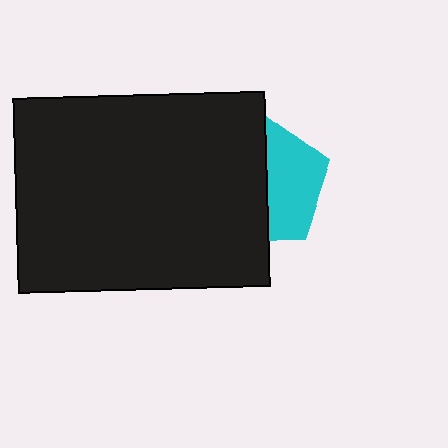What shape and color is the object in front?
The object in front is a black rectangle.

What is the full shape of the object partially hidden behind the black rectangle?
The partially hidden object is a cyan pentagon.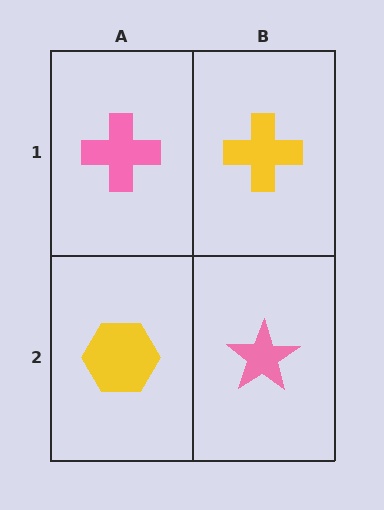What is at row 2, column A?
A yellow hexagon.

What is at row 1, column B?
A yellow cross.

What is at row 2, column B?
A pink star.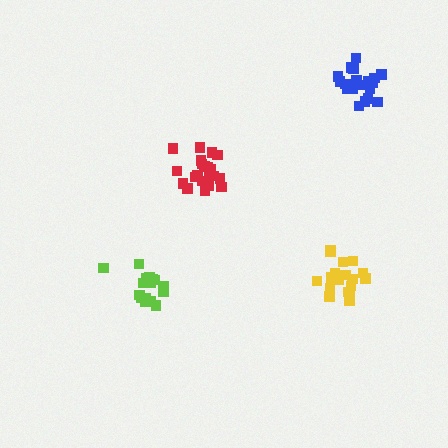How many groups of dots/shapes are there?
There are 4 groups.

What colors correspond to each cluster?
The clusters are colored: red, blue, yellow, lime.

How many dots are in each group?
Group 1: 21 dots, Group 2: 20 dots, Group 3: 18 dots, Group 4: 18 dots (77 total).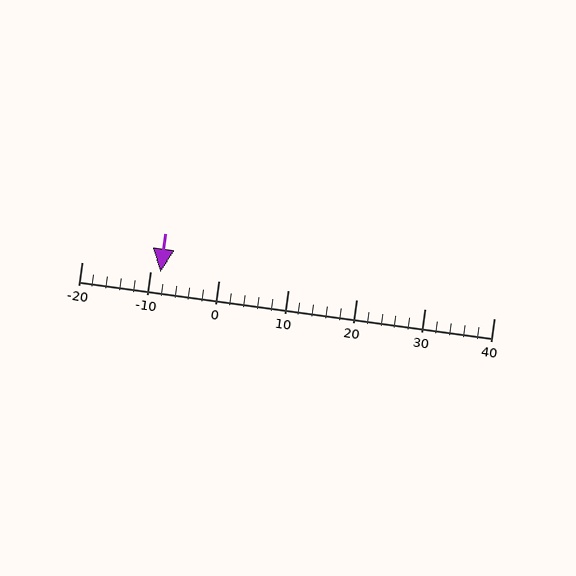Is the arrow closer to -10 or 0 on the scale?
The arrow is closer to -10.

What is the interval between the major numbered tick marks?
The major tick marks are spaced 10 units apart.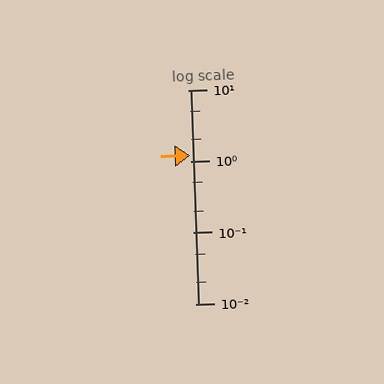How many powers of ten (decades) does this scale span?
The scale spans 3 decades, from 0.01 to 10.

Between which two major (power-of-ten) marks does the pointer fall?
The pointer is between 1 and 10.